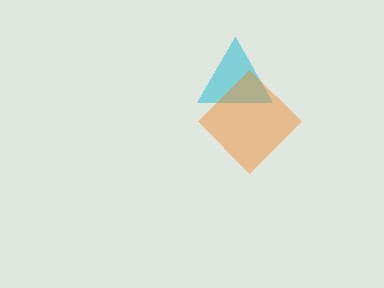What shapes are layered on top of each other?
The layered shapes are: a cyan triangle, an orange diamond.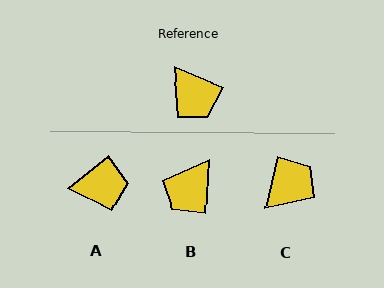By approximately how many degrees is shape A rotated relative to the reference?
Approximately 61 degrees counter-clockwise.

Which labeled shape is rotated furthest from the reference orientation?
C, about 98 degrees away.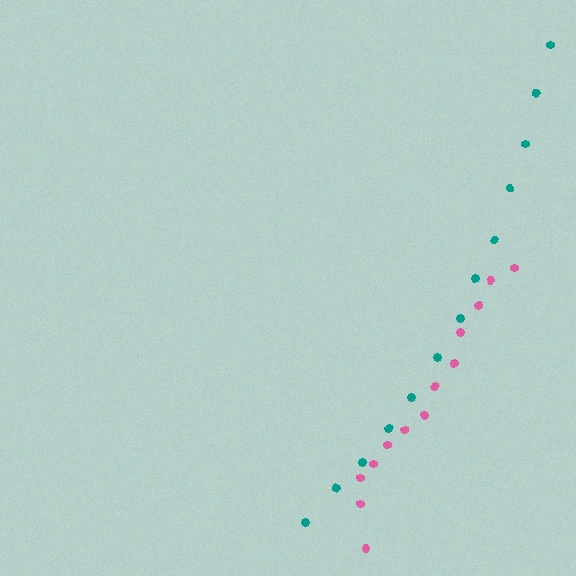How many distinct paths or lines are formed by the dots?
There are 2 distinct paths.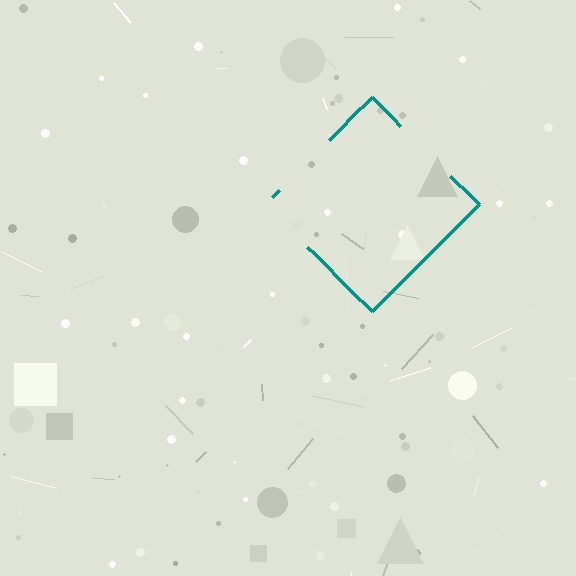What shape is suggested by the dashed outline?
The dashed outline suggests a diamond.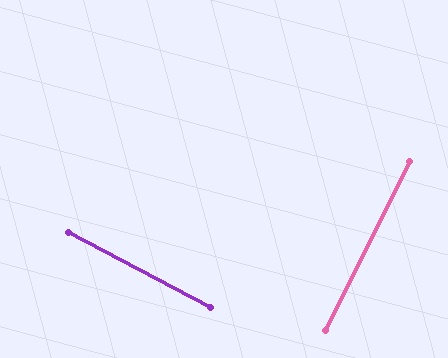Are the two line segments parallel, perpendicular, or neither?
Perpendicular — they meet at approximately 89°.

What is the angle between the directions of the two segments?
Approximately 89 degrees.